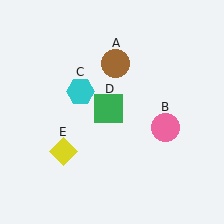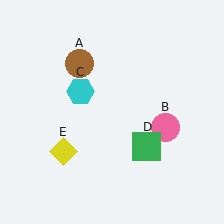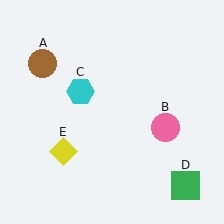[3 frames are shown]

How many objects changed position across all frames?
2 objects changed position: brown circle (object A), green square (object D).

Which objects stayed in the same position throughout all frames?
Pink circle (object B) and cyan hexagon (object C) and yellow diamond (object E) remained stationary.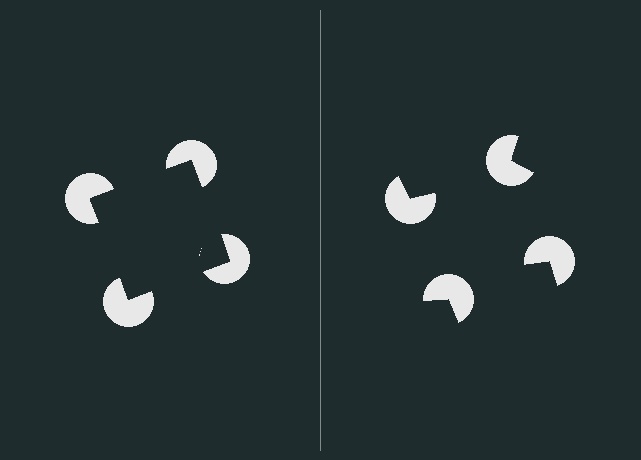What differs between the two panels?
The pac-man discs are positioned identically on both sides; only the wedge orientations differ. On the left they align to a square; on the right they are misaligned.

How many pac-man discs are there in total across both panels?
8 — 4 on each side.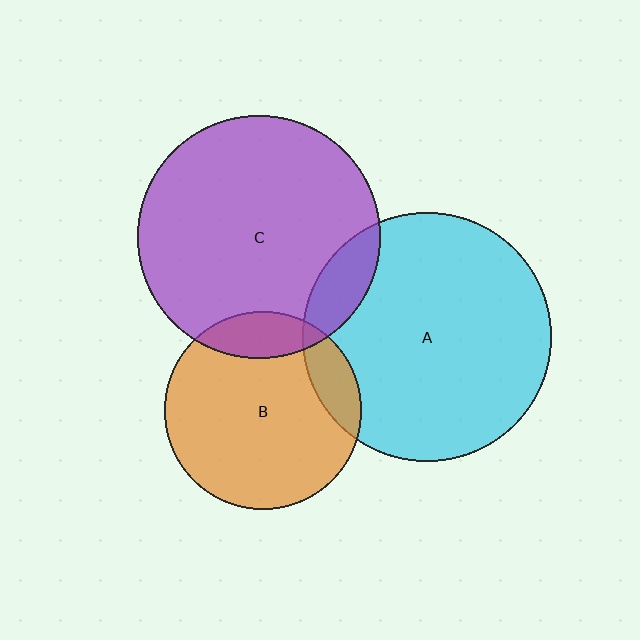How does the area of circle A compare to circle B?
Approximately 1.6 times.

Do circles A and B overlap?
Yes.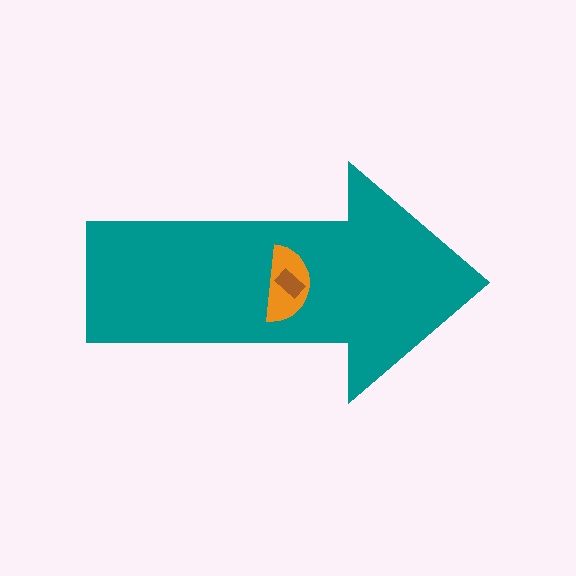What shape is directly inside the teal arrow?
The orange semicircle.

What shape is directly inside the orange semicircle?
The brown rectangle.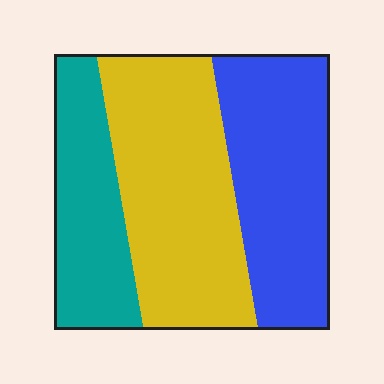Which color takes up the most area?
Yellow, at roughly 40%.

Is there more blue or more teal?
Blue.